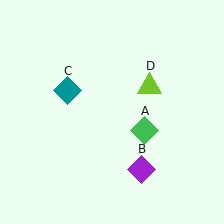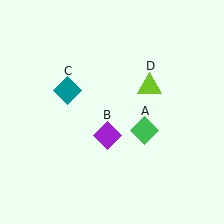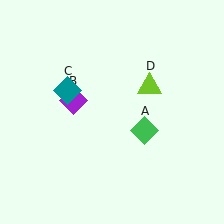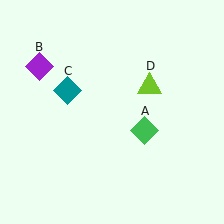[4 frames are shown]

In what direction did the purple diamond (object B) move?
The purple diamond (object B) moved up and to the left.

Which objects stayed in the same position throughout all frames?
Green diamond (object A) and teal diamond (object C) and lime triangle (object D) remained stationary.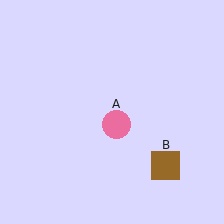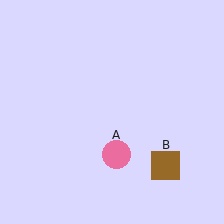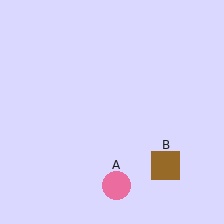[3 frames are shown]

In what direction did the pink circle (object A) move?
The pink circle (object A) moved down.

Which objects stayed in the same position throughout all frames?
Brown square (object B) remained stationary.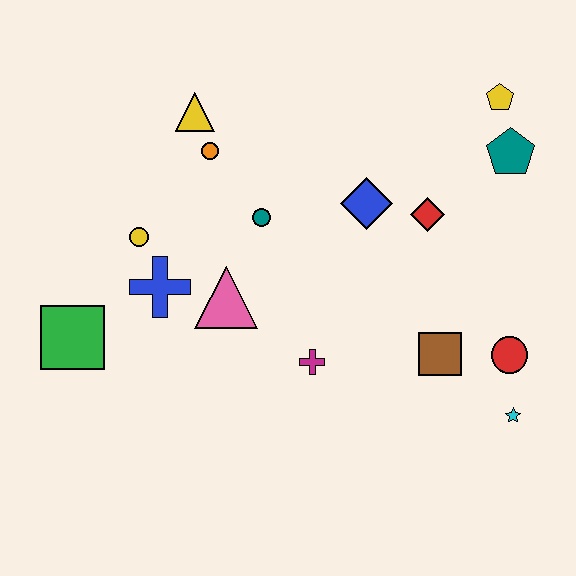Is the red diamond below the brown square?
No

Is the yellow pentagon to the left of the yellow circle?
No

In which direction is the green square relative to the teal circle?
The green square is to the left of the teal circle.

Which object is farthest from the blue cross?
The yellow pentagon is farthest from the blue cross.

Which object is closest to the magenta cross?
The pink triangle is closest to the magenta cross.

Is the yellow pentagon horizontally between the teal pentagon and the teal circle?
Yes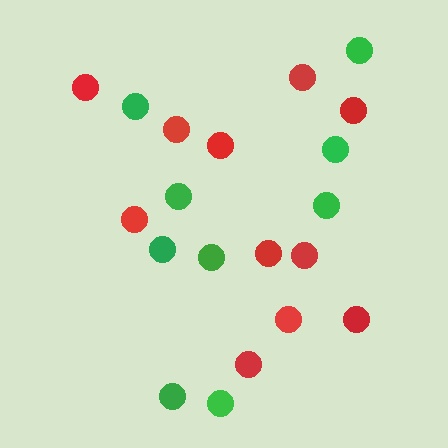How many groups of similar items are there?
There are 2 groups: one group of green circles (9) and one group of red circles (11).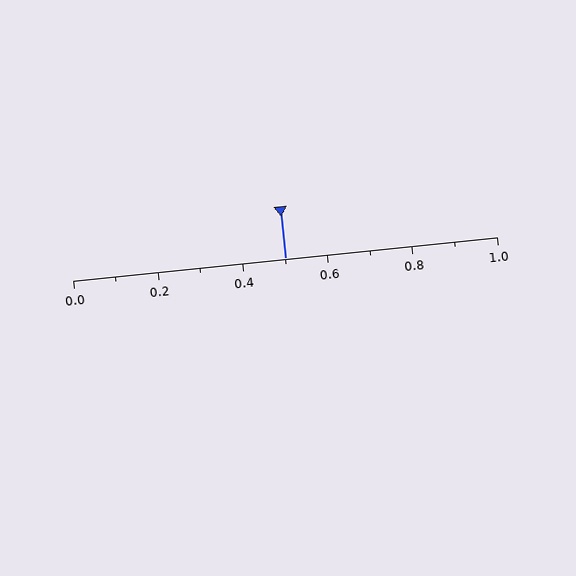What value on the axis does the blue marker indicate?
The marker indicates approximately 0.5.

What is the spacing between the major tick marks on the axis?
The major ticks are spaced 0.2 apart.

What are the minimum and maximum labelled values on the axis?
The axis runs from 0.0 to 1.0.